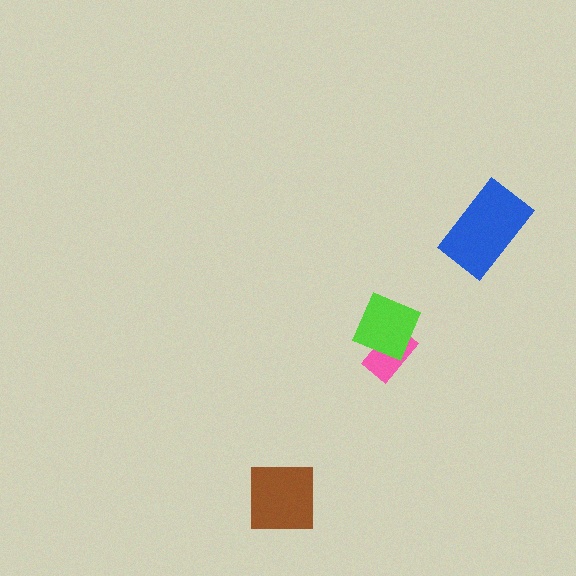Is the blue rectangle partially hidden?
No, no other shape covers it.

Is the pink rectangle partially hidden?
Yes, it is partially covered by another shape.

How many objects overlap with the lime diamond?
1 object overlaps with the lime diamond.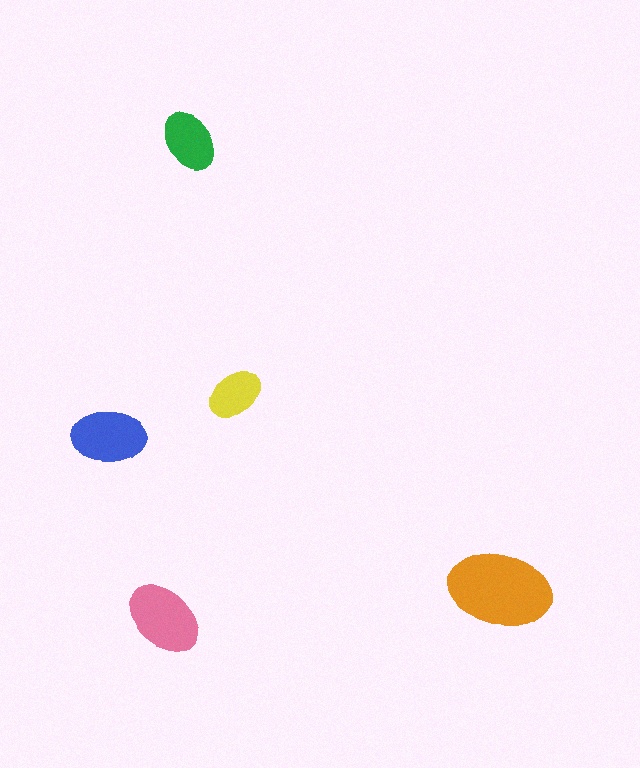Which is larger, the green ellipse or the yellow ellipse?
The green one.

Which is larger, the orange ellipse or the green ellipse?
The orange one.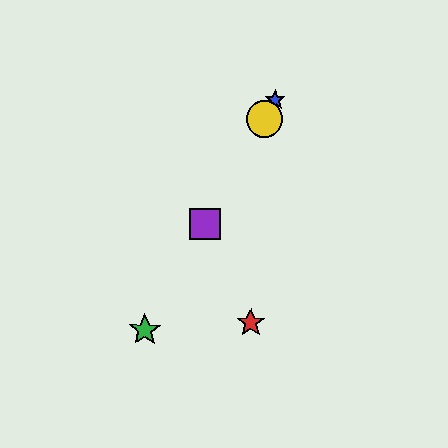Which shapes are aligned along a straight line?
The blue star, the green star, the yellow circle, the purple square are aligned along a straight line.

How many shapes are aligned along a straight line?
4 shapes (the blue star, the green star, the yellow circle, the purple square) are aligned along a straight line.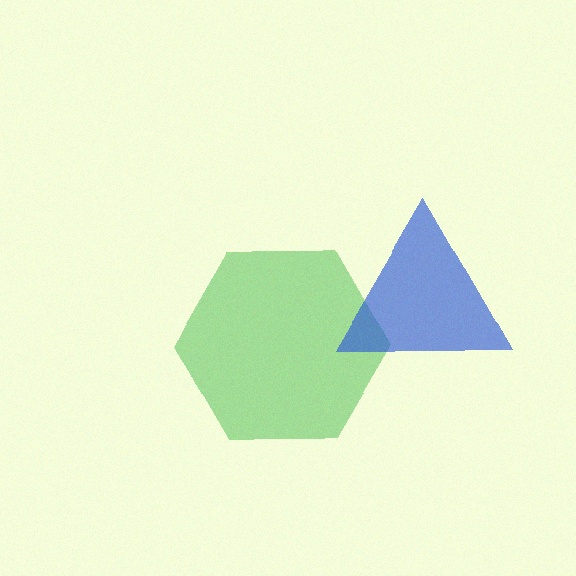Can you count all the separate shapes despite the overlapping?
Yes, there are 2 separate shapes.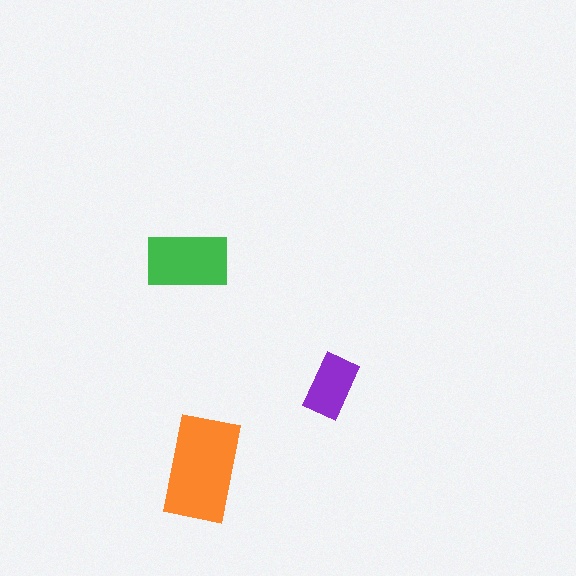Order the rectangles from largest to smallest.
the orange one, the green one, the purple one.